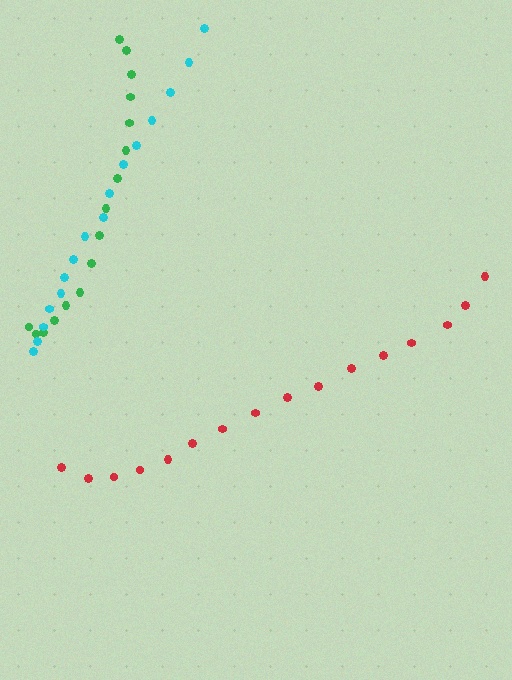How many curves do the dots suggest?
There are 3 distinct paths.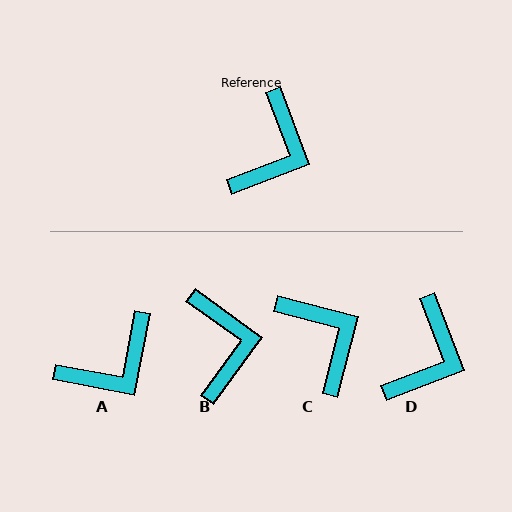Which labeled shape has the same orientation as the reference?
D.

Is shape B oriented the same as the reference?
No, it is off by about 33 degrees.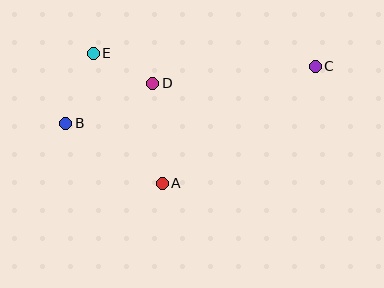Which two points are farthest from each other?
Points B and C are farthest from each other.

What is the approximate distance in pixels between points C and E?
The distance between C and E is approximately 222 pixels.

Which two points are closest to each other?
Points D and E are closest to each other.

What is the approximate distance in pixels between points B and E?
The distance between B and E is approximately 75 pixels.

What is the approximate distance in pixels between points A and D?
The distance between A and D is approximately 100 pixels.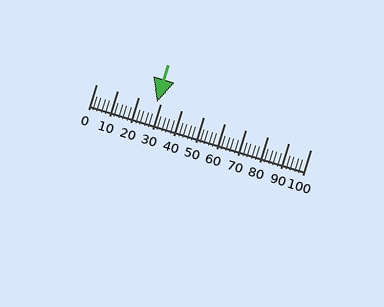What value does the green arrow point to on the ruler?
The green arrow points to approximately 28.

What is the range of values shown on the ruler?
The ruler shows values from 0 to 100.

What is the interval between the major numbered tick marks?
The major tick marks are spaced 10 units apart.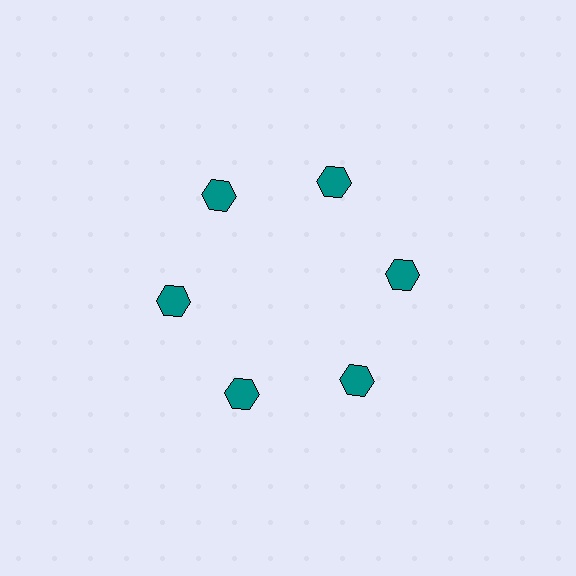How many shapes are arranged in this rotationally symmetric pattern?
There are 6 shapes, arranged in 6 groups of 1.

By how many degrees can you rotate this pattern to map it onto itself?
The pattern maps onto itself every 60 degrees of rotation.